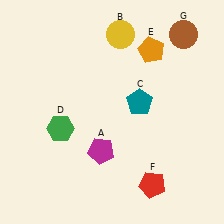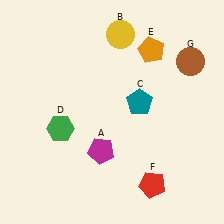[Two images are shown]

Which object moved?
The brown circle (G) moved down.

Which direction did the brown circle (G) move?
The brown circle (G) moved down.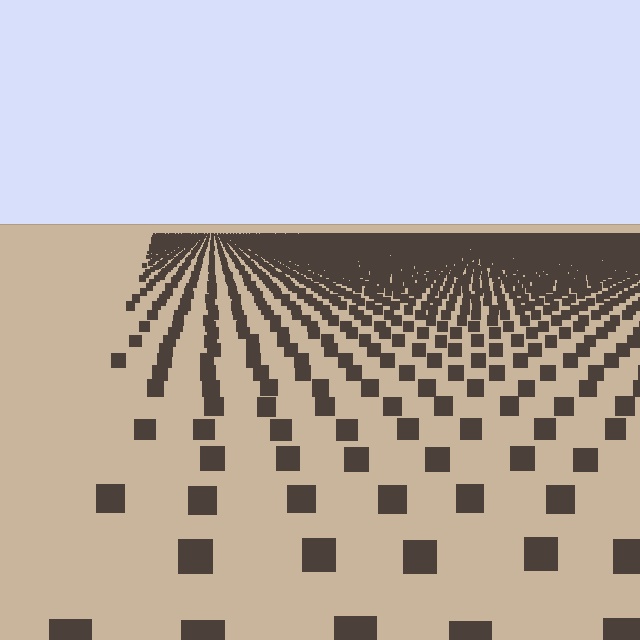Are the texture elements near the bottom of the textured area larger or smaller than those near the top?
Larger. Near the bottom, elements are closer to the viewer and appear at a bigger on-screen size.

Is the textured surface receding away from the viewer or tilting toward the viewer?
The surface is receding away from the viewer. Texture elements get smaller and denser toward the top.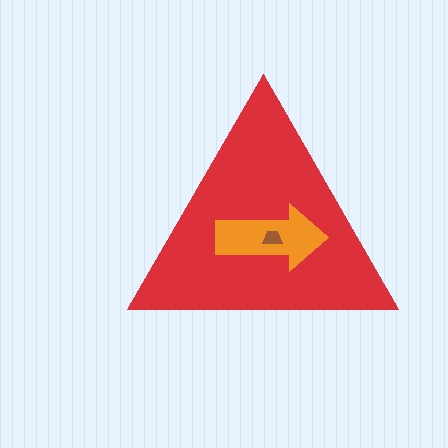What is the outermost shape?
The red triangle.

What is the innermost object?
The brown trapezoid.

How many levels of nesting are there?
3.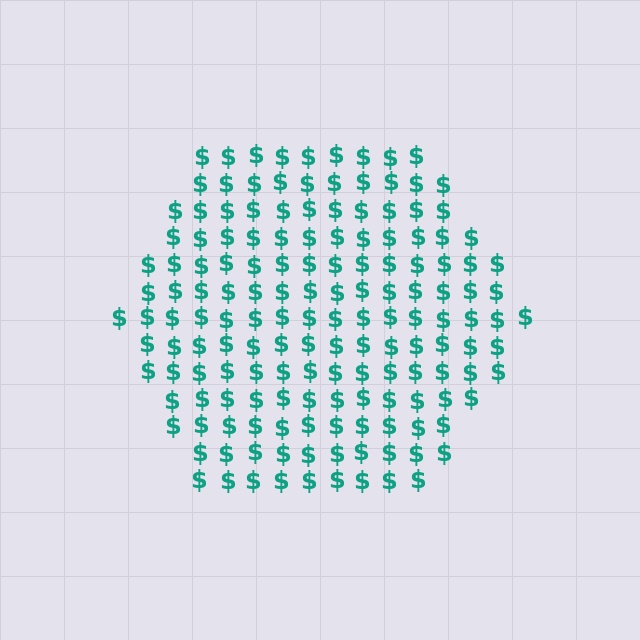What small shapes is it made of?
It is made of small dollar signs.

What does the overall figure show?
The overall figure shows a hexagon.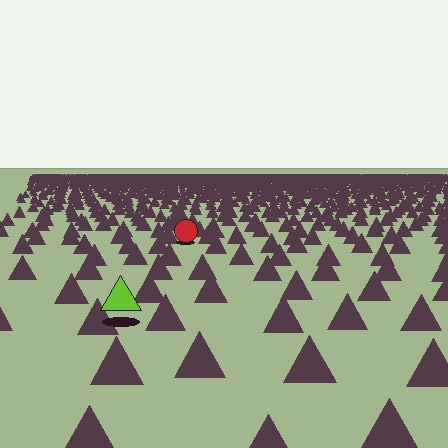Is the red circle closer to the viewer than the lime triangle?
No. The lime triangle is closer — you can tell from the texture gradient: the ground texture is coarser near it.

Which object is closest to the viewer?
The lime triangle is closest. The texture marks near it are larger and more spread out.